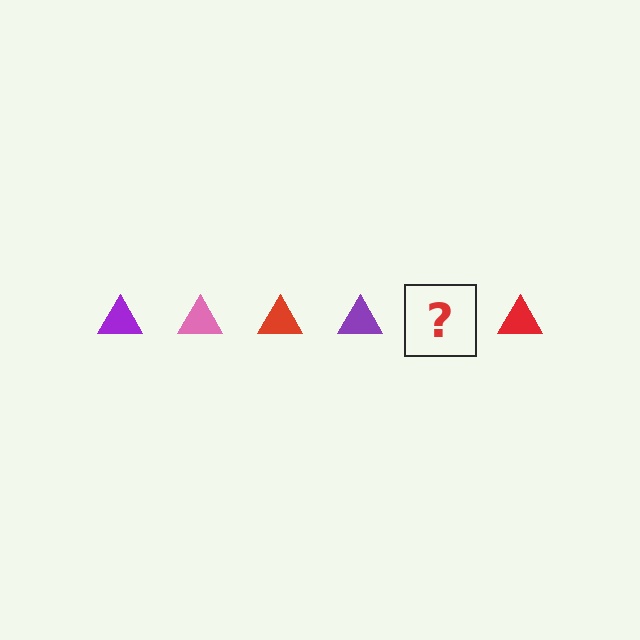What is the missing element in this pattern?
The missing element is a pink triangle.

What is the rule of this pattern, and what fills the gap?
The rule is that the pattern cycles through purple, pink, red triangles. The gap should be filled with a pink triangle.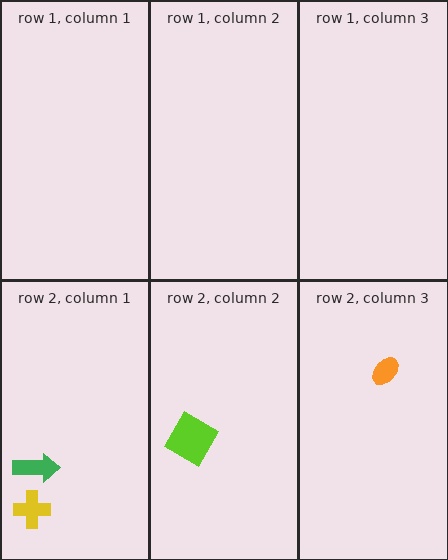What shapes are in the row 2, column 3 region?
The orange ellipse.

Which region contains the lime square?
The row 2, column 2 region.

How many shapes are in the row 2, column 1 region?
2.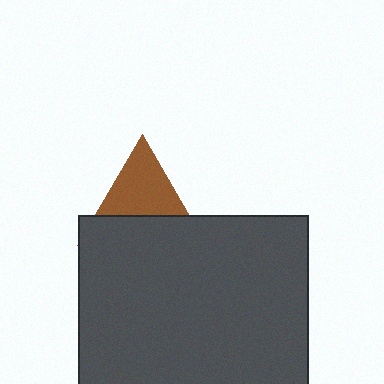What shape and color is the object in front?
The object in front is a dark gray rectangle.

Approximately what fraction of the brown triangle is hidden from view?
Roughly 46% of the brown triangle is hidden behind the dark gray rectangle.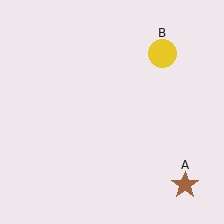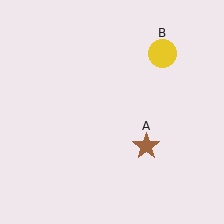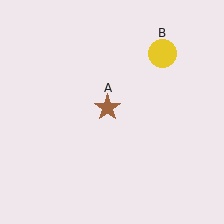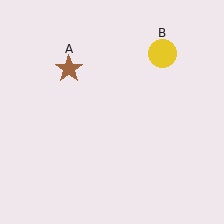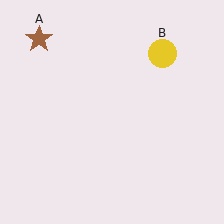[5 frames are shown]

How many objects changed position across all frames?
1 object changed position: brown star (object A).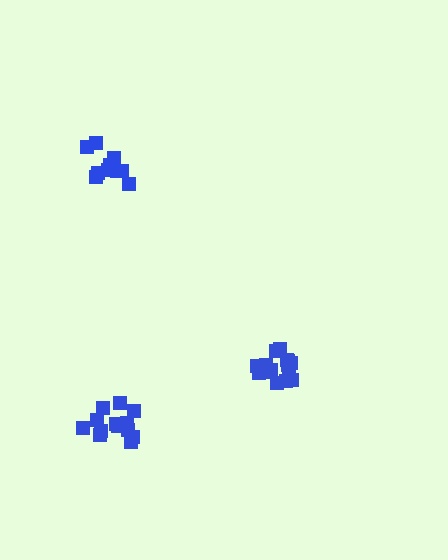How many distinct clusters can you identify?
There are 3 distinct clusters.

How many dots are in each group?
Group 1: 15 dots, Group 2: 11 dots, Group 3: 14 dots (40 total).